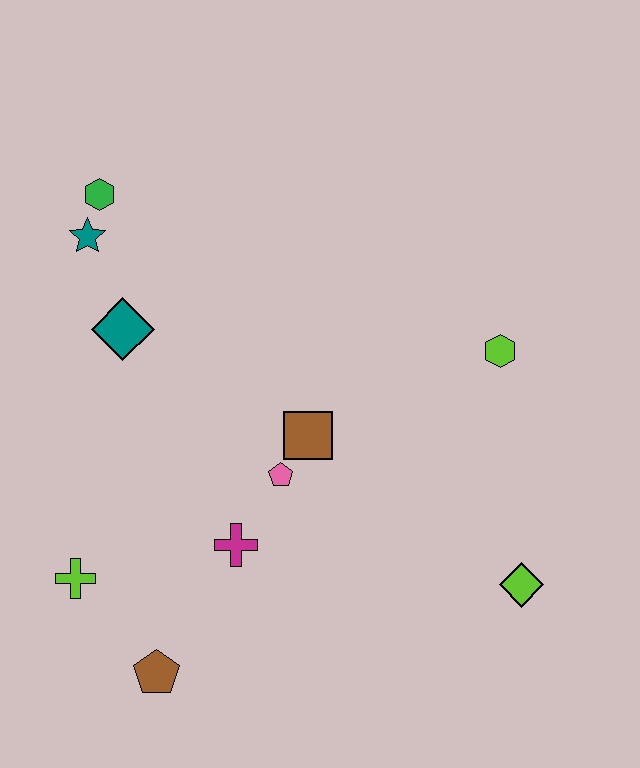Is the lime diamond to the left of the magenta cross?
No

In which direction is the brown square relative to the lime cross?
The brown square is to the right of the lime cross.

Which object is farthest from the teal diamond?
The lime diamond is farthest from the teal diamond.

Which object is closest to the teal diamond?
The teal star is closest to the teal diamond.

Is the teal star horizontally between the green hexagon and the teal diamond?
No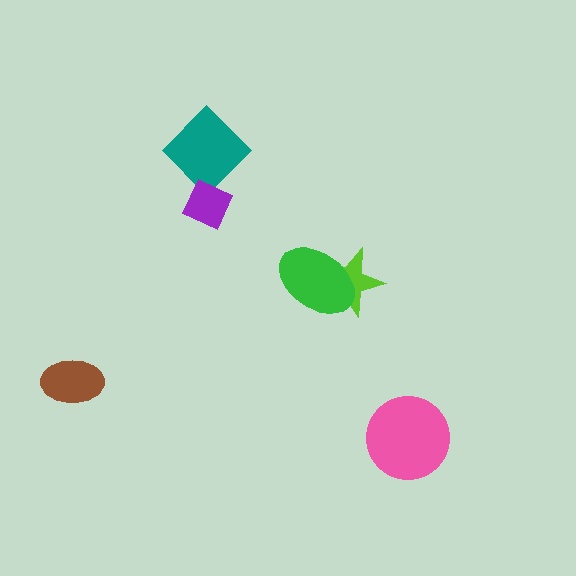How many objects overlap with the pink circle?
0 objects overlap with the pink circle.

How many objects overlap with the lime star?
1 object overlaps with the lime star.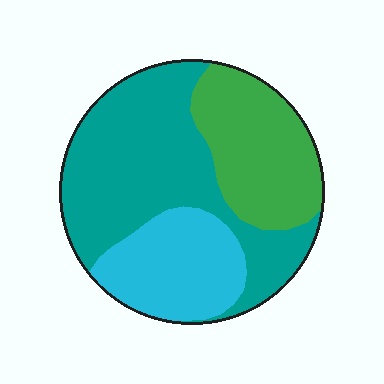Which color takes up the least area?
Cyan, at roughly 25%.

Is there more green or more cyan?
Green.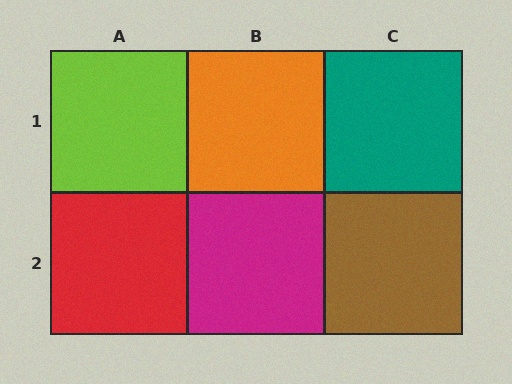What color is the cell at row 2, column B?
Magenta.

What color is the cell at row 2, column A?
Red.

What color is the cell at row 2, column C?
Brown.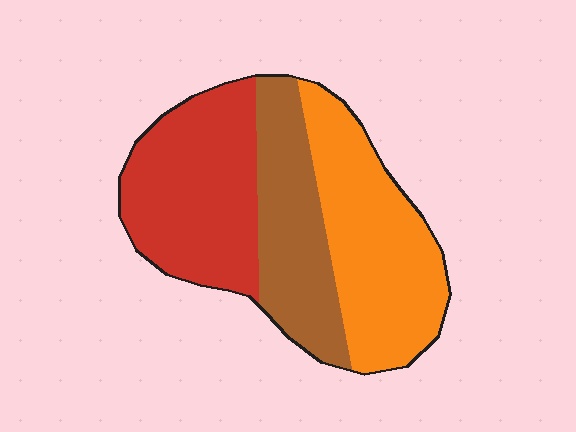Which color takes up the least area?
Brown, at roughly 25%.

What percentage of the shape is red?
Red takes up about three eighths (3/8) of the shape.